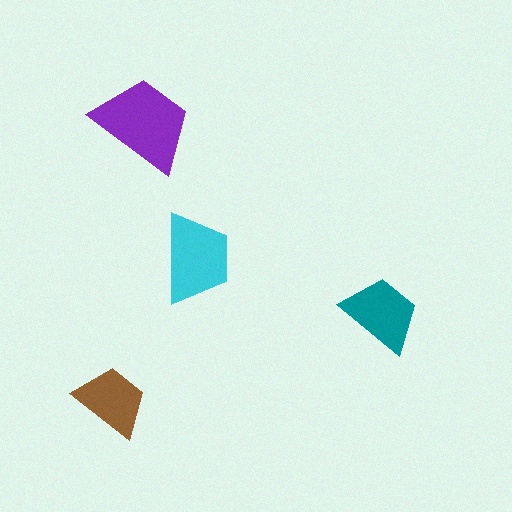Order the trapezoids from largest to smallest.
the purple one, the cyan one, the teal one, the brown one.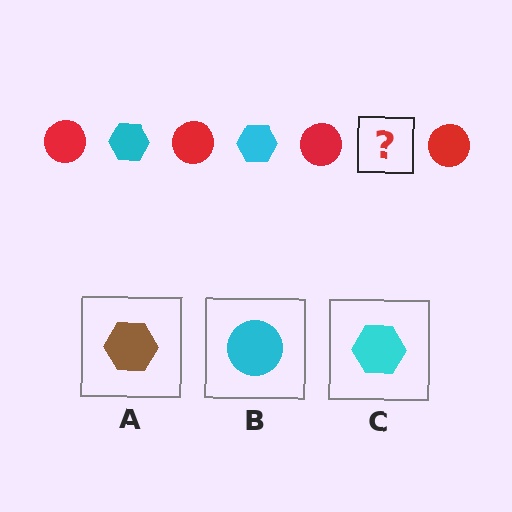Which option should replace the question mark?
Option C.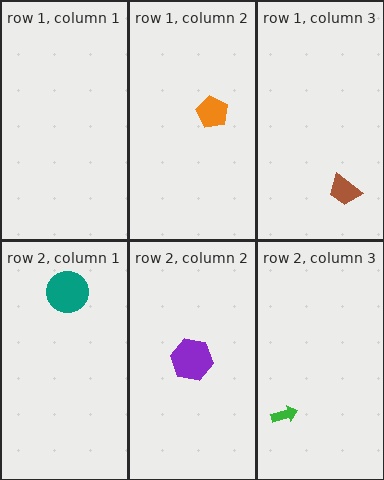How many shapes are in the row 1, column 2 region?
1.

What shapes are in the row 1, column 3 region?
The brown trapezoid.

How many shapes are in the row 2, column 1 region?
1.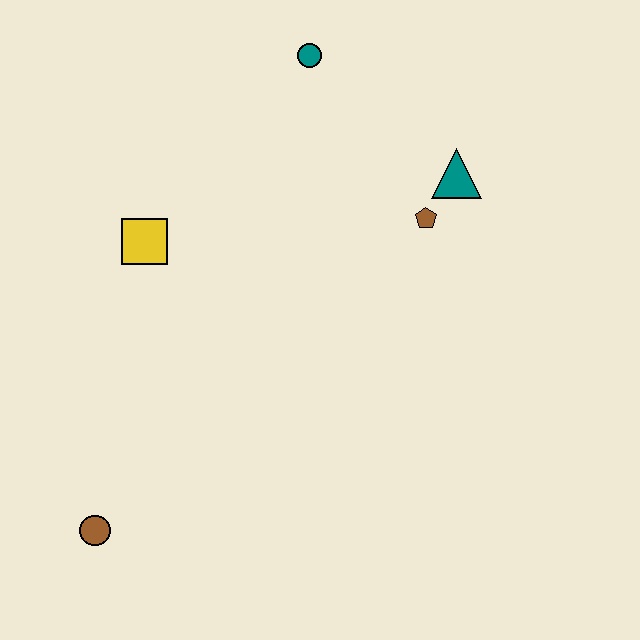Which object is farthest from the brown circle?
The teal circle is farthest from the brown circle.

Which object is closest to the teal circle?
The teal triangle is closest to the teal circle.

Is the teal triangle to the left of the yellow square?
No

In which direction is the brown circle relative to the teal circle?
The brown circle is below the teal circle.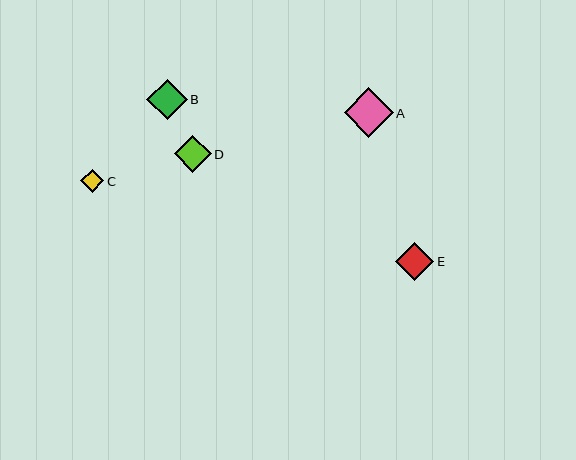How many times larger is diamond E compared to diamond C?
Diamond E is approximately 1.7 times the size of diamond C.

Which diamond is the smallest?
Diamond C is the smallest with a size of approximately 23 pixels.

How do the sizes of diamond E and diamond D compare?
Diamond E and diamond D are approximately the same size.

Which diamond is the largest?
Diamond A is the largest with a size of approximately 49 pixels.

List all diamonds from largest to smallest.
From largest to smallest: A, B, E, D, C.